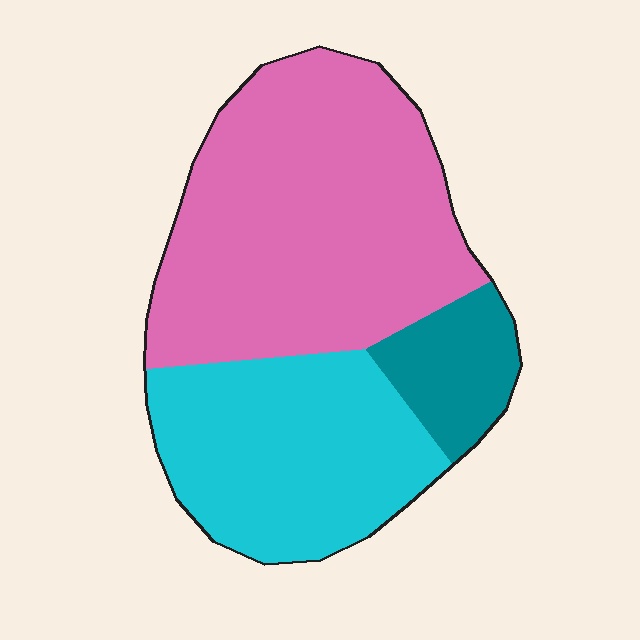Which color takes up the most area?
Pink, at roughly 55%.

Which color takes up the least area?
Teal, at roughly 10%.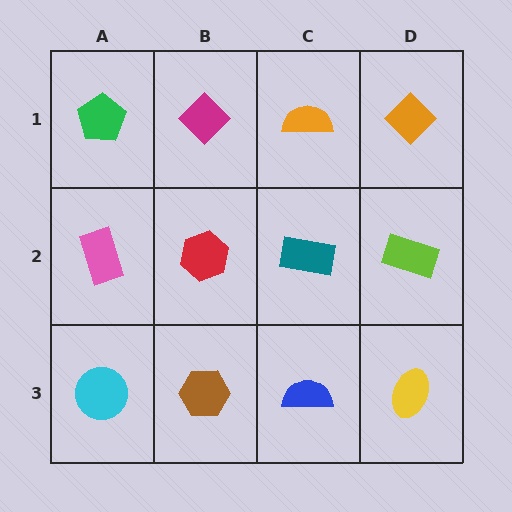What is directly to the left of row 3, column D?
A blue semicircle.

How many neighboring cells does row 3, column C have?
3.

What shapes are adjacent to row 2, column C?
An orange semicircle (row 1, column C), a blue semicircle (row 3, column C), a red hexagon (row 2, column B), a lime rectangle (row 2, column D).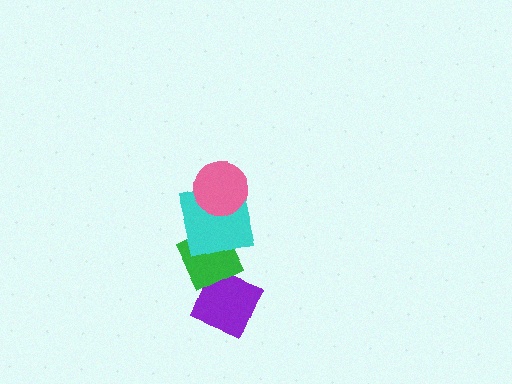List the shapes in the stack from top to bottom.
From top to bottom: the pink circle, the cyan square, the green diamond, the purple diamond.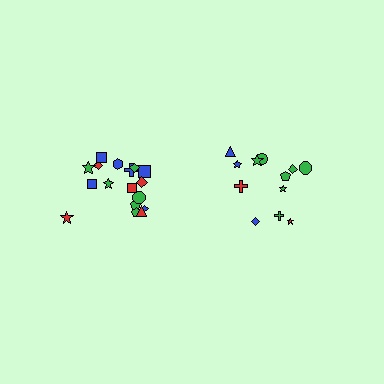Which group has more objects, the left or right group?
The left group.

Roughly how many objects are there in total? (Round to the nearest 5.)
Roughly 30 objects in total.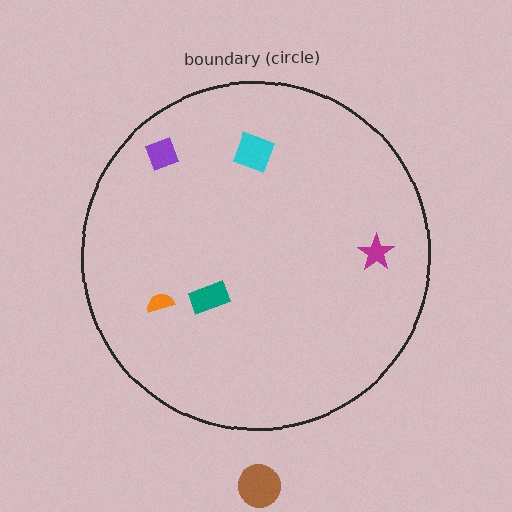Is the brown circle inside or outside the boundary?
Outside.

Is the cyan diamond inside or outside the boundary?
Inside.